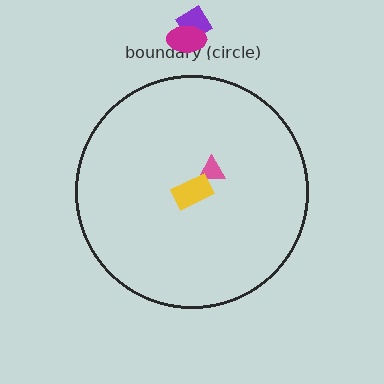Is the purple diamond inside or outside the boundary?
Outside.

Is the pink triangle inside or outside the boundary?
Inside.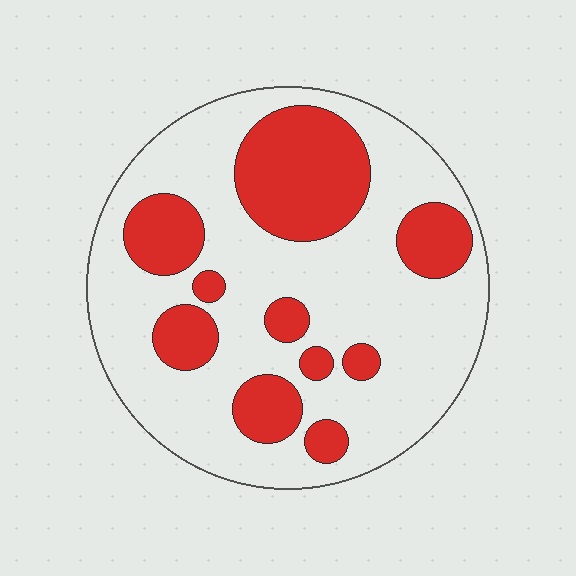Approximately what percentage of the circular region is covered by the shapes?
Approximately 30%.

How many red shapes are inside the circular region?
10.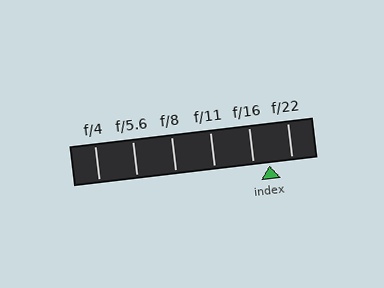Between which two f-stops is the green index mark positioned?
The index mark is between f/16 and f/22.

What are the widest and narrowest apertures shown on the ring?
The widest aperture shown is f/4 and the narrowest is f/22.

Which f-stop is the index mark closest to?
The index mark is closest to f/16.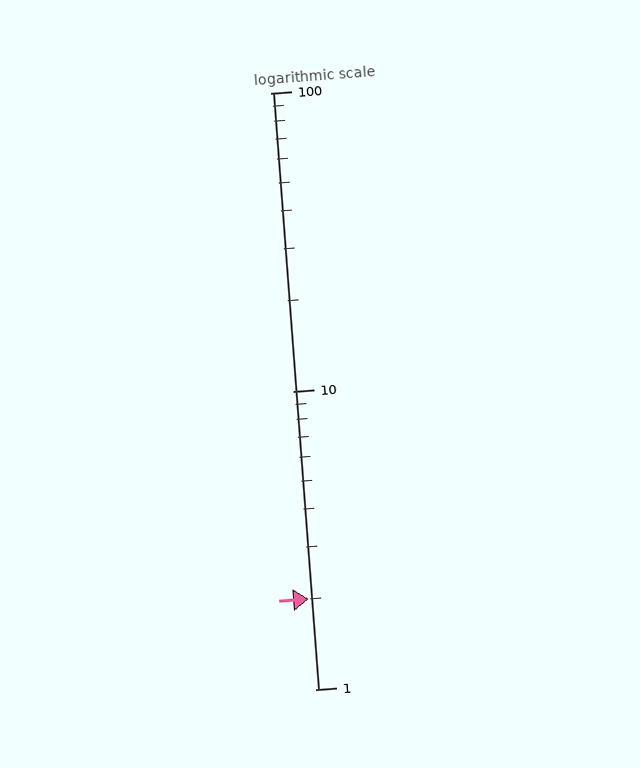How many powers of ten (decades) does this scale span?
The scale spans 2 decades, from 1 to 100.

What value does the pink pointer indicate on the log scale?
The pointer indicates approximately 2.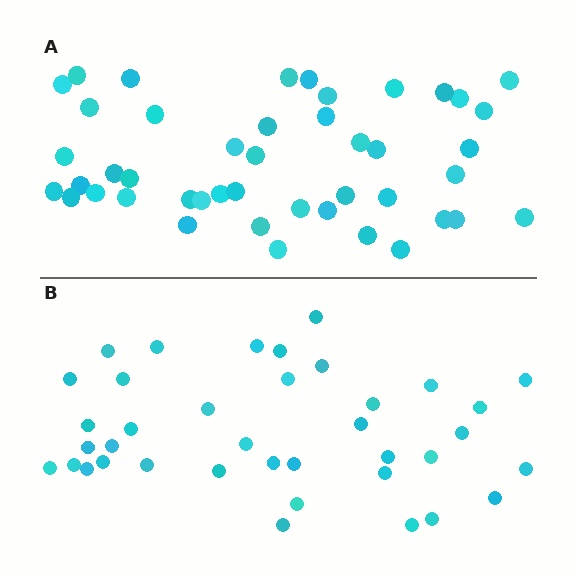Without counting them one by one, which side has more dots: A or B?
Region A (the top region) has more dots.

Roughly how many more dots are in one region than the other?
Region A has roughly 8 or so more dots than region B.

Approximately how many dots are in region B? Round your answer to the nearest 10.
About 40 dots. (The exact count is 38, which rounds to 40.)